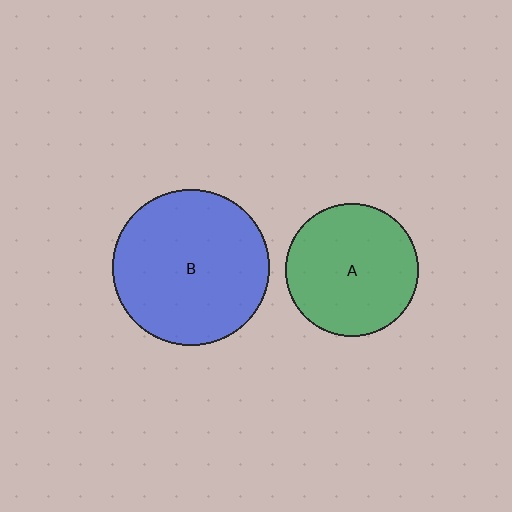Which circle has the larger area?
Circle B (blue).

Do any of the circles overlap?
No, none of the circles overlap.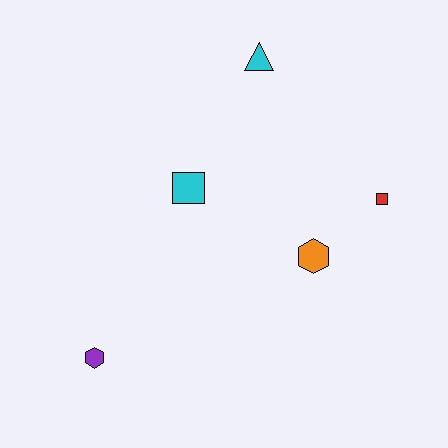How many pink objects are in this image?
There are no pink objects.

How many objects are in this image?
There are 5 objects.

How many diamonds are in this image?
There are no diamonds.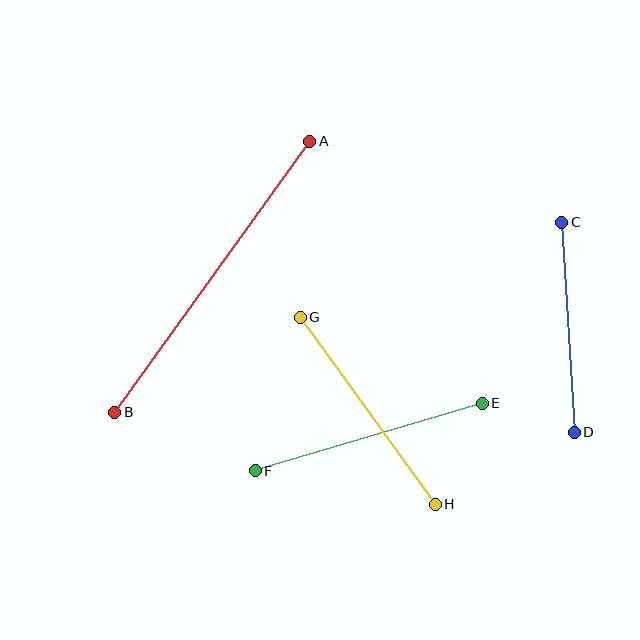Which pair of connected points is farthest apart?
Points A and B are farthest apart.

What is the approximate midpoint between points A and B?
The midpoint is at approximately (212, 277) pixels.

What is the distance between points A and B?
The distance is approximately 334 pixels.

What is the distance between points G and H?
The distance is approximately 231 pixels.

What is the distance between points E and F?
The distance is approximately 236 pixels.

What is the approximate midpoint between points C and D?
The midpoint is at approximately (568, 327) pixels.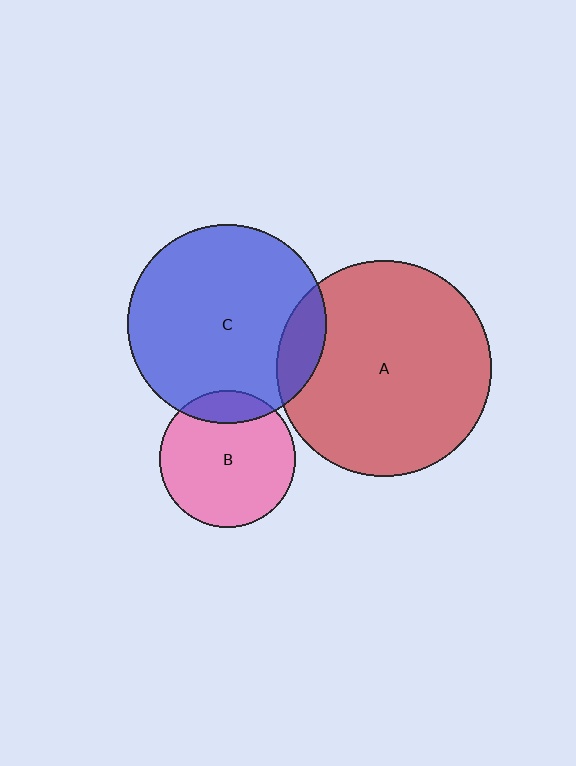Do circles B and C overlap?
Yes.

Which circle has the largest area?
Circle A (red).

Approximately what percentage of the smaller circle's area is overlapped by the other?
Approximately 15%.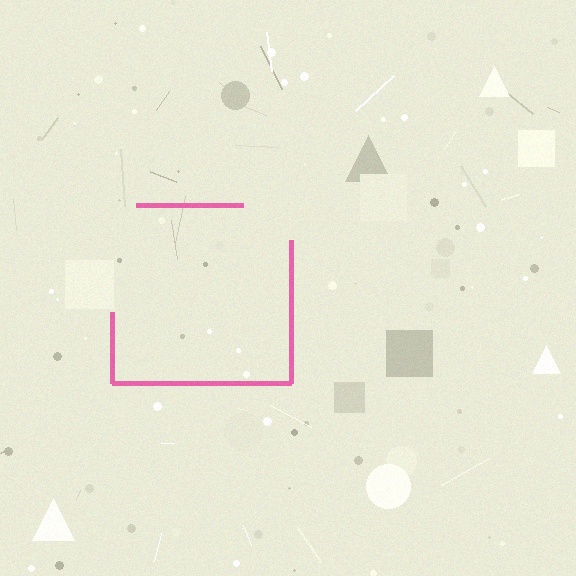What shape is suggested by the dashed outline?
The dashed outline suggests a square.